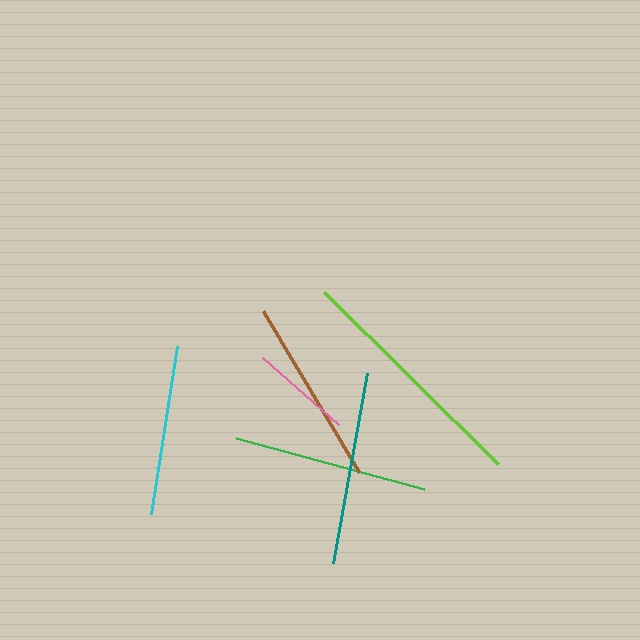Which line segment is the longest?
The lime line is the longest at approximately 244 pixels.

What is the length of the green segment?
The green segment is approximately 195 pixels long.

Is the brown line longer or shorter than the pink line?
The brown line is longer than the pink line.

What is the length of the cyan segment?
The cyan segment is approximately 171 pixels long.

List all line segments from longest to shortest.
From longest to shortest: lime, green, teal, brown, cyan, pink.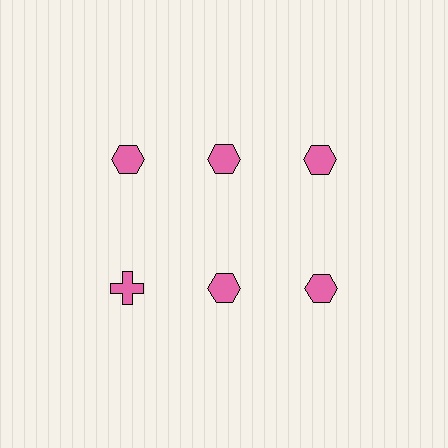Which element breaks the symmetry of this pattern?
The pink cross in the second row, leftmost column breaks the symmetry. All other shapes are pink hexagons.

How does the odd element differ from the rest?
It has a different shape: cross instead of hexagon.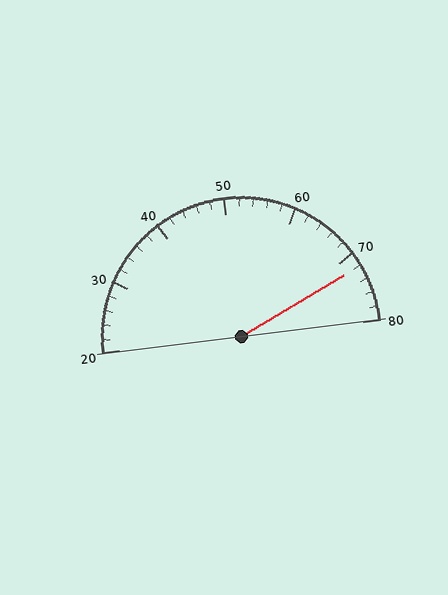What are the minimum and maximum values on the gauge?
The gauge ranges from 20 to 80.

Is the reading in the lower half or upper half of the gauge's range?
The reading is in the upper half of the range (20 to 80).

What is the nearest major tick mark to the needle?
The nearest major tick mark is 70.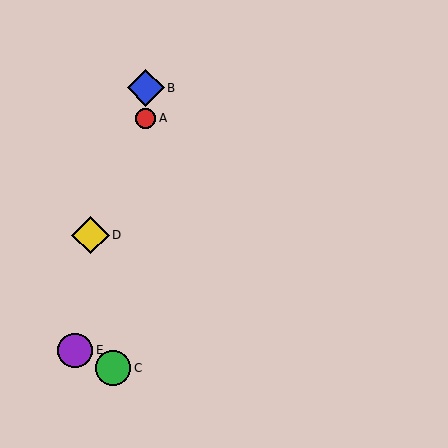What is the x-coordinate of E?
Object E is at x≈75.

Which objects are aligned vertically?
Objects A, B are aligned vertically.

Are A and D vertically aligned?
No, A is at x≈146 and D is at x≈90.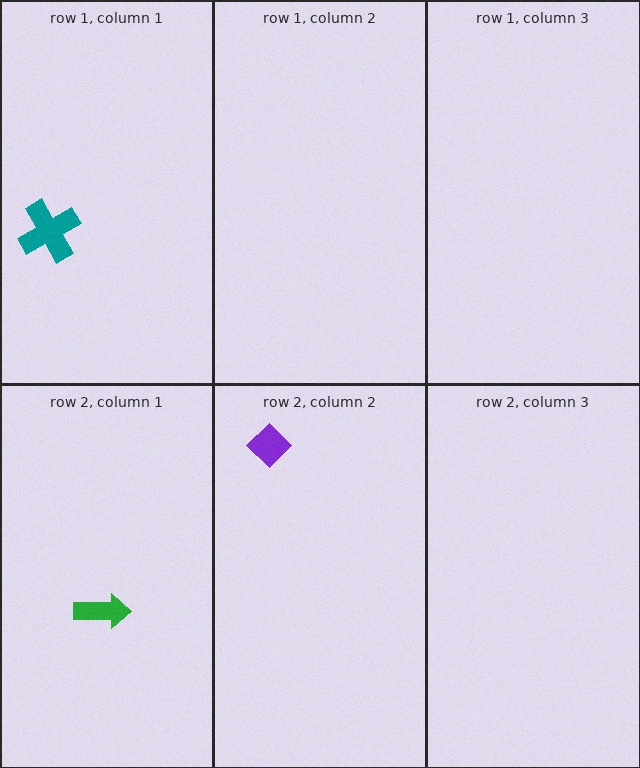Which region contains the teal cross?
The row 1, column 1 region.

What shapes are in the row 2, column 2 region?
The purple diamond.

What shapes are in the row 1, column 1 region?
The teal cross.